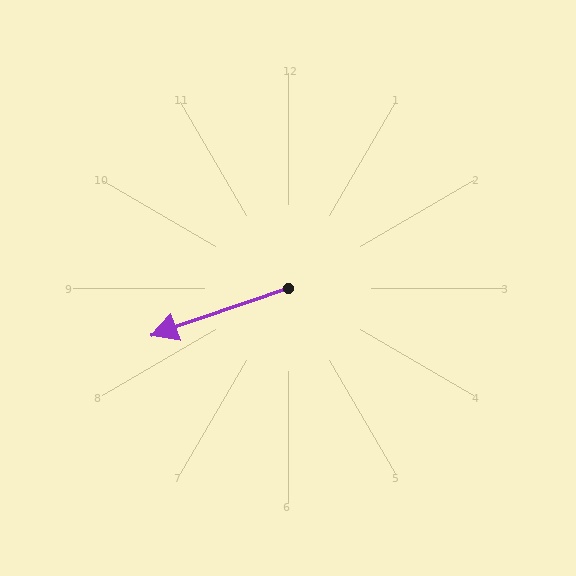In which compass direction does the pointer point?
West.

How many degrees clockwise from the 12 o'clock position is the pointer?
Approximately 251 degrees.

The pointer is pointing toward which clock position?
Roughly 8 o'clock.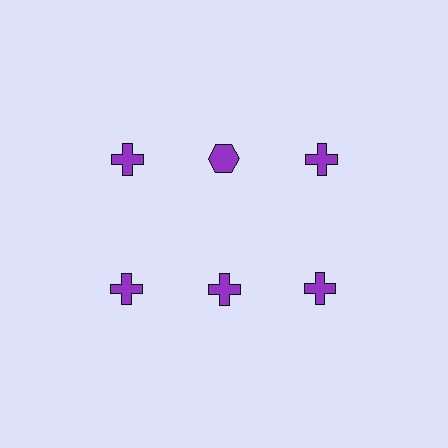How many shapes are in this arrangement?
There are 6 shapes arranged in a grid pattern.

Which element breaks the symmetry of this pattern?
The purple hexagon in the top row, second from left column breaks the symmetry. All other shapes are purple crosses.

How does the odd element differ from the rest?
It has a different shape: hexagon instead of cross.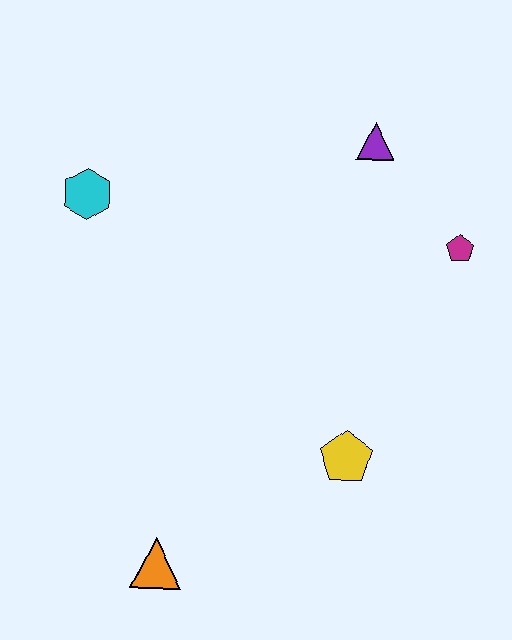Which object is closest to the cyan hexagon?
The purple triangle is closest to the cyan hexagon.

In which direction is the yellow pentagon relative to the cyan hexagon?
The yellow pentagon is to the right of the cyan hexagon.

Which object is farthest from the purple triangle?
The orange triangle is farthest from the purple triangle.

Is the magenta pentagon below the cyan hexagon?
Yes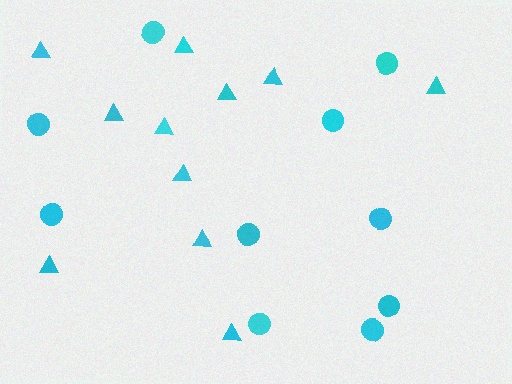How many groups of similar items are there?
There are 2 groups: one group of triangles (11) and one group of circles (10).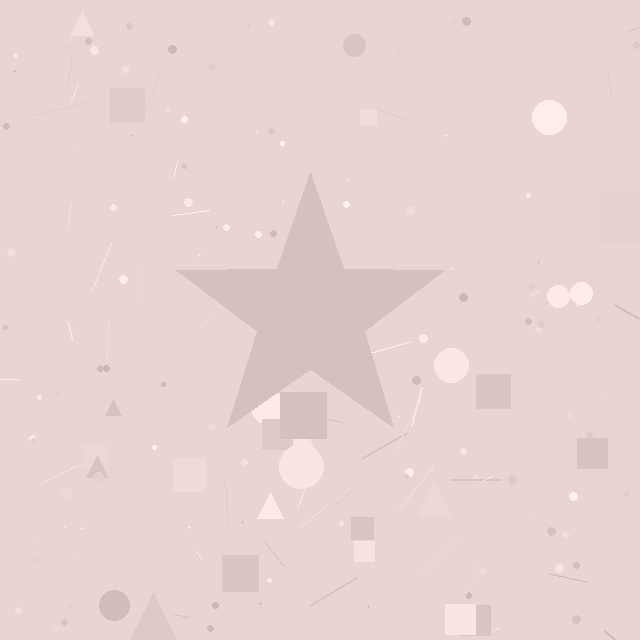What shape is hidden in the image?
A star is hidden in the image.